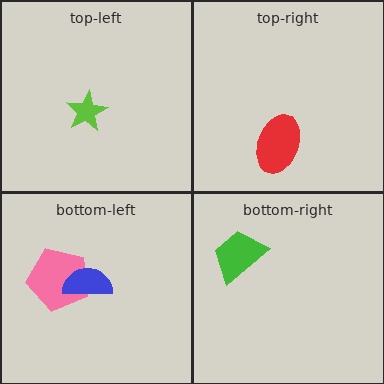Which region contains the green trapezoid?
The bottom-right region.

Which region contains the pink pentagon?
The bottom-left region.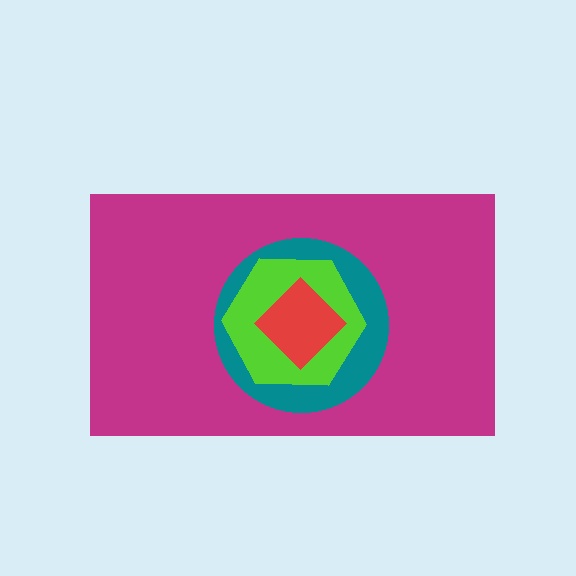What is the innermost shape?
The red diamond.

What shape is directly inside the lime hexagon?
The red diamond.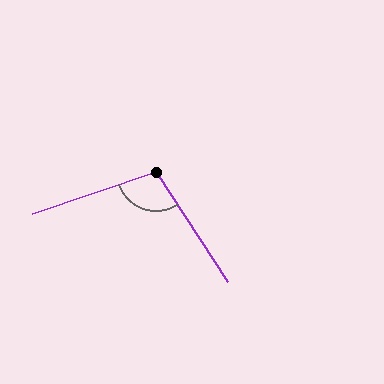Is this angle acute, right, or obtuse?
It is obtuse.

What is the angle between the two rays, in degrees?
Approximately 105 degrees.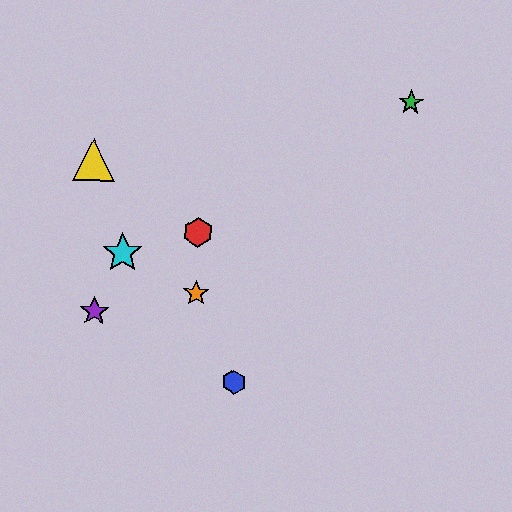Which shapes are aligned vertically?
The red hexagon, the orange star are aligned vertically.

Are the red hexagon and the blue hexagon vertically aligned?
No, the red hexagon is at x≈198 and the blue hexagon is at x≈234.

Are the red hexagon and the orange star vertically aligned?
Yes, both are at x≈198.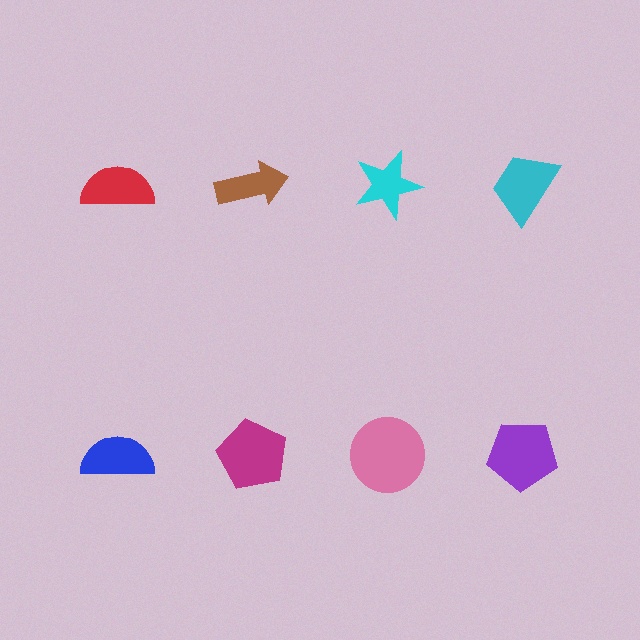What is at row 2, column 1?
A blue semicircle.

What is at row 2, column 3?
A pink circle.